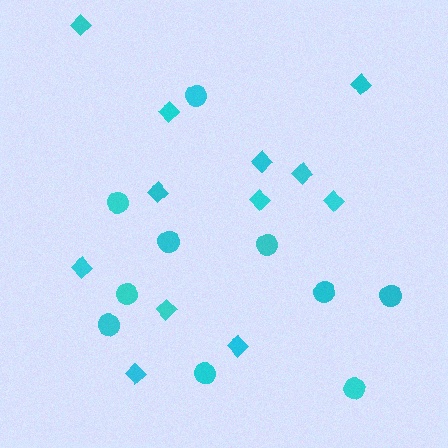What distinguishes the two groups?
There are 2 groups: one group of circles (10) and one group of diamonds (12).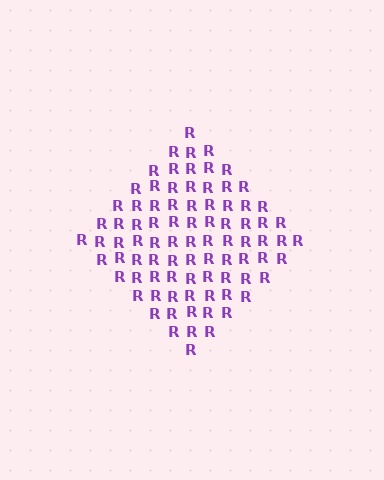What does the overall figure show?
The overall figure shows a diamond.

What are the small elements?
The small elements are letter R's.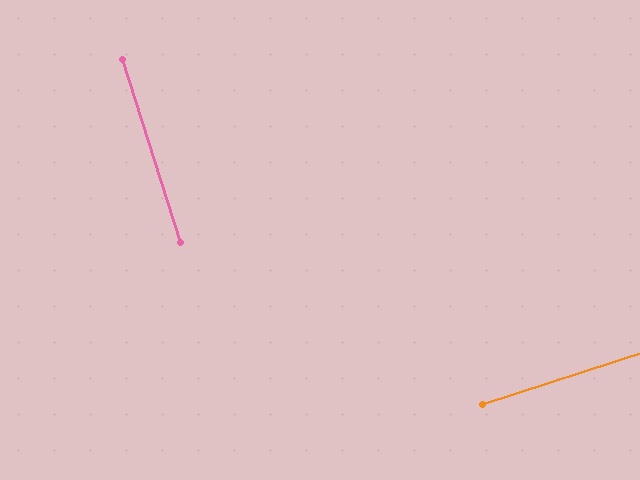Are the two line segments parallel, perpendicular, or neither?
Perpendicular — they meet at approximately 90°.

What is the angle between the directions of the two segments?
Approximately 90 degrees.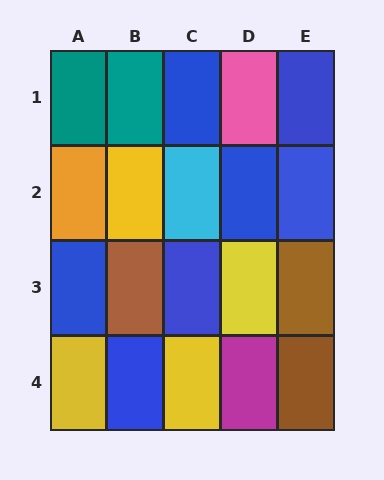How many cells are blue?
7 cells are blue.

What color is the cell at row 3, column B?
Brown.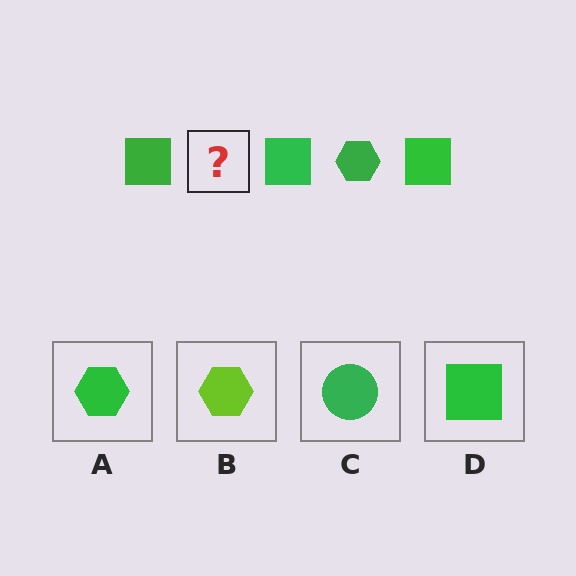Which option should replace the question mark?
Option A.